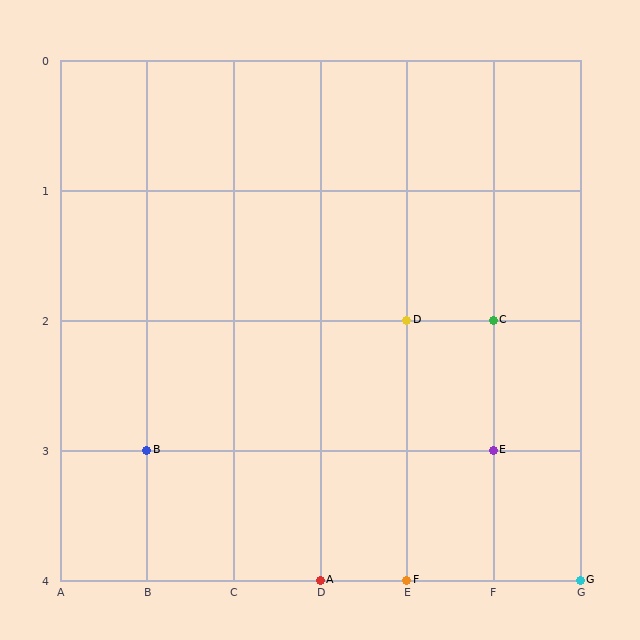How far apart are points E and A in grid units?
Points E and A are 2 columns and 1 row apart (about 2.2 grid units diagonally).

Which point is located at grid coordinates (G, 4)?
Point G is at (G, 4).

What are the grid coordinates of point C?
Point C is at grid coordinates (F, 2).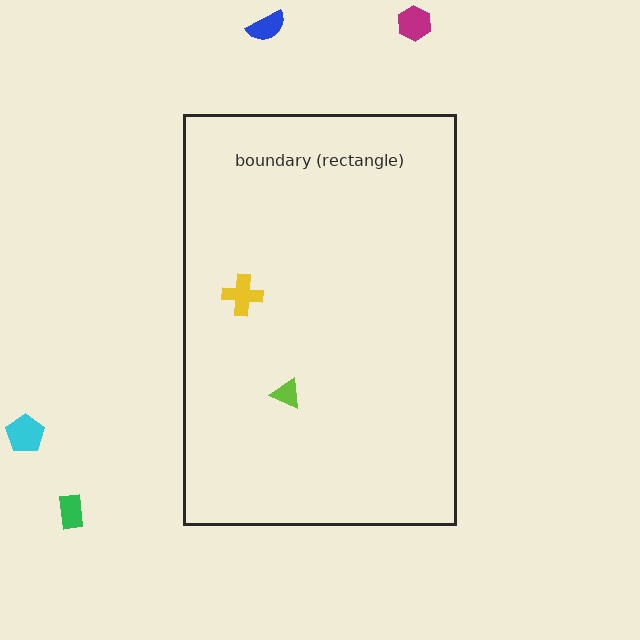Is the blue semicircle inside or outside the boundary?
Outside.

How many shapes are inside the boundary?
2 inside, 4 outside.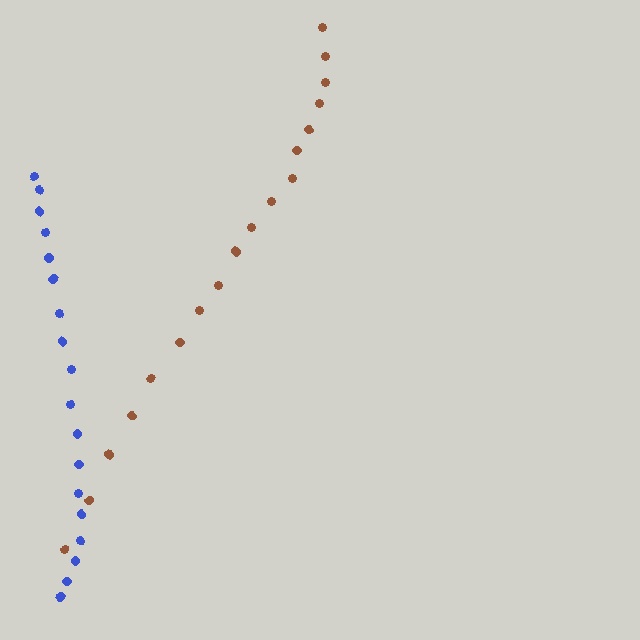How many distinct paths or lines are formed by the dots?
There are 2 distinct paths.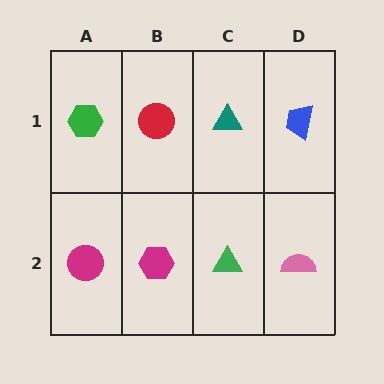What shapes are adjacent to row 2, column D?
A blue trapezoid (row 1, column D), a green triangle (row 2, column C).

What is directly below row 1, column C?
A green triangle.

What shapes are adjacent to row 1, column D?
A pink semicircle (row 2, column D), a teal triangle (row 1, column C).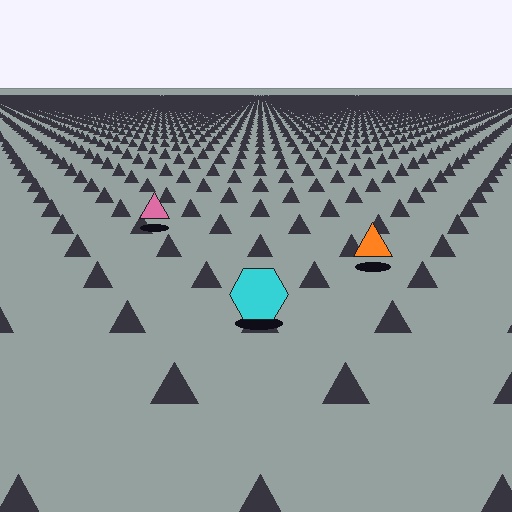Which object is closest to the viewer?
The cyan hexagon is closest. The texture marks near it are larger and more spread out.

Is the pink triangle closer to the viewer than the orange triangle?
No. The orange triangle is closer — you can tell from the texture gradient: the ground texture is coarser near it.